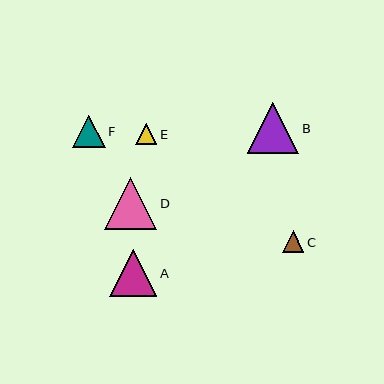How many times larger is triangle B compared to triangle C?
Triangle B is approximately 2.4 times the size of triangle C.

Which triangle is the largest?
Triangle D is the largest with a size of approximately 52 pixels.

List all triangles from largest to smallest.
From largest to smallest: D, B, A, F, C, E.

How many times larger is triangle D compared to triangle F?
Triangle D is approximately 1.6 times the size of triangle F.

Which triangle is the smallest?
Triangle E is the smallest with a size of approximately 21 pixels.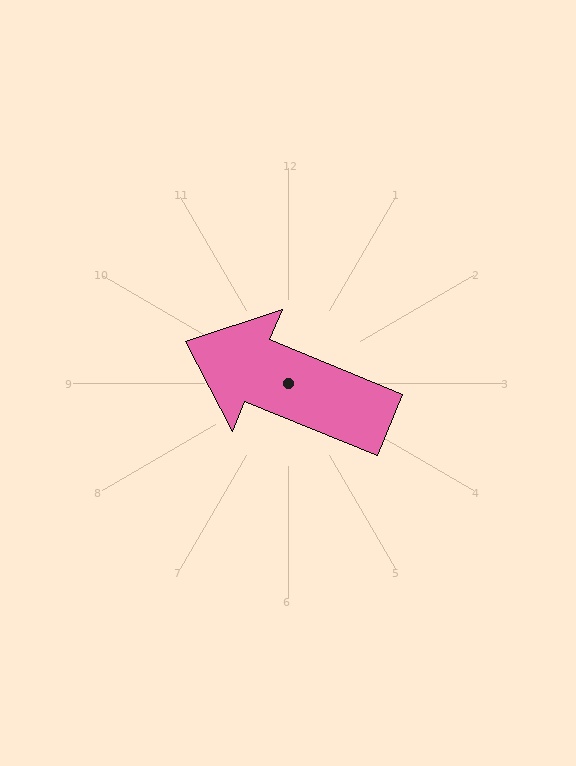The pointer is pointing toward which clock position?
Roughly 10 o'clock.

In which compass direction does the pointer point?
West.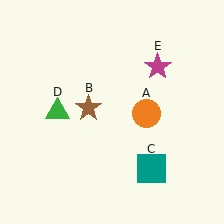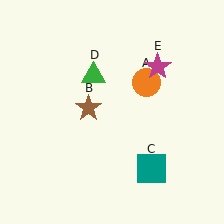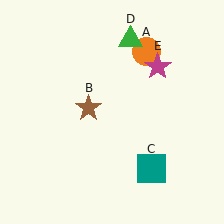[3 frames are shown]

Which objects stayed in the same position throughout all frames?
Brown star (object B) and teal square (object C) and magenta star (object E) remained stationary.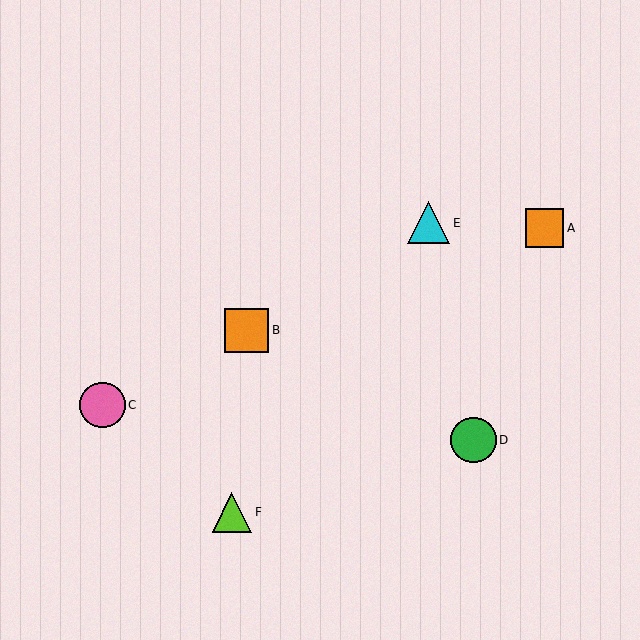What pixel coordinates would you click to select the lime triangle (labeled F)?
Click at (232, 512) to select the lime triangle F.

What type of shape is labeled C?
Shape C is a pink circle.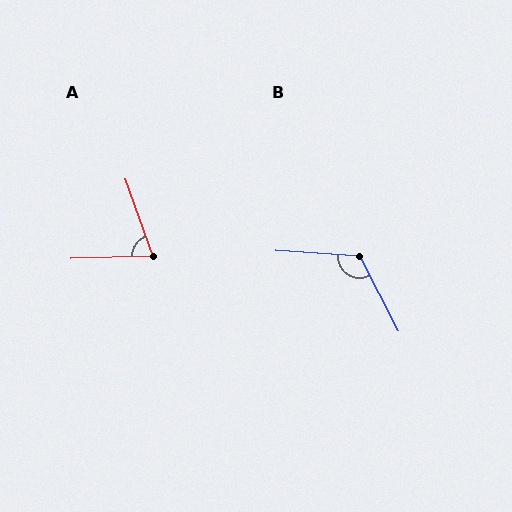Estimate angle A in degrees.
Approximately 72 degrees.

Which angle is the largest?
B, at approximately 121 degrees.